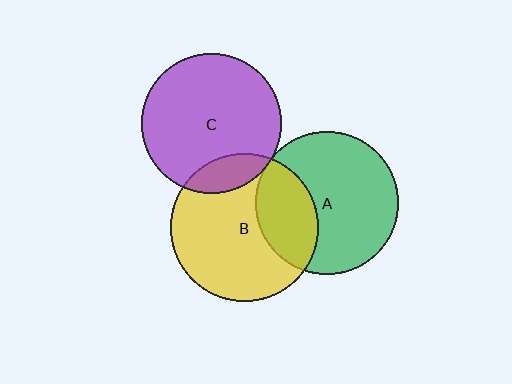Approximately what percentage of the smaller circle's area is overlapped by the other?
Approximately 15%.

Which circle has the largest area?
Circle B (yellow).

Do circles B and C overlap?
Yes.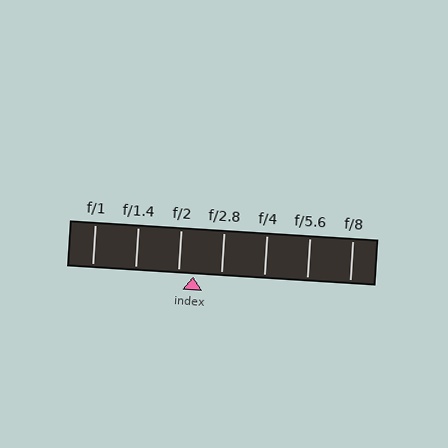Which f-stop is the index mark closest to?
The index mark is closest to f/2.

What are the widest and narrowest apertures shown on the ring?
The widest aperture shown is f/1 and the narrowest is f/8.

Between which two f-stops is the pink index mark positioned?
The index mark is between f/2 and f/2.8.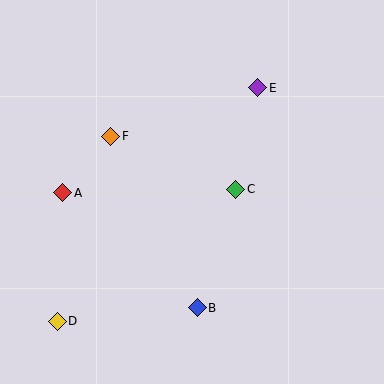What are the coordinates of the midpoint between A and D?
The midpoint between A and D is at (60, 257).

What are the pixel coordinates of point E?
Point E is at (258, 88).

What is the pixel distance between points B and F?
The distance between B and F is 192 pixels.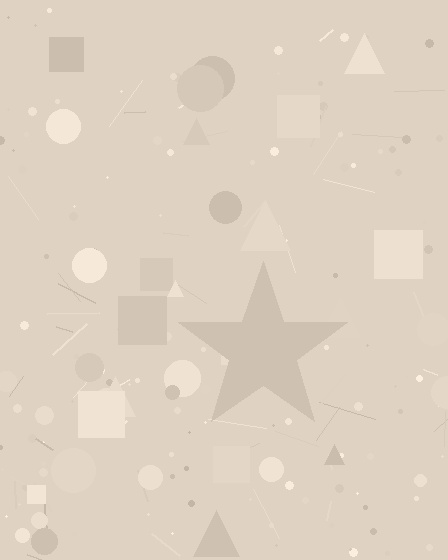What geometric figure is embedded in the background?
A star is embedded in the background.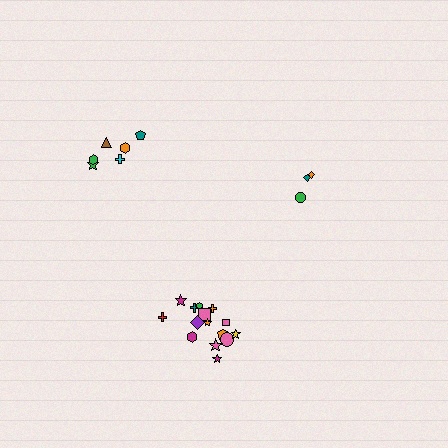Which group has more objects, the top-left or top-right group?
The top-left group.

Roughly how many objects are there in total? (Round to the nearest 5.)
Roughly 25 objects in total.